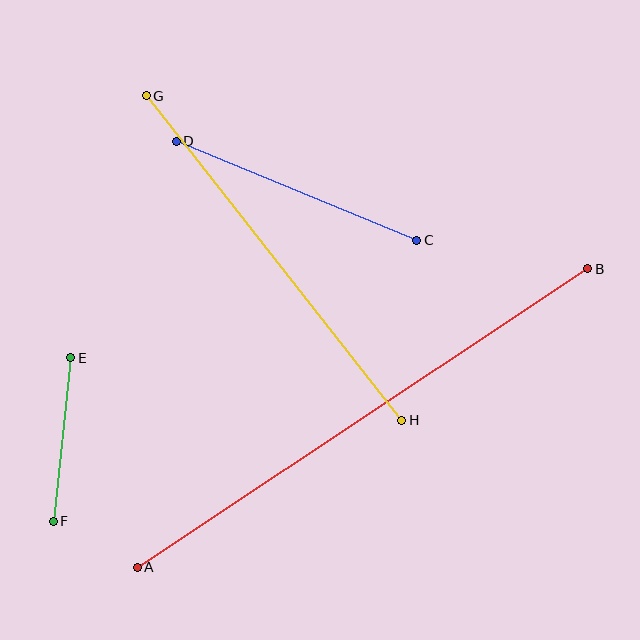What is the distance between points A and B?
The distance is approximately 540 pixels.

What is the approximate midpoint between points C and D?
The midpoint is at approximately (297, 191) pixels.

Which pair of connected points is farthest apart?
Points A and B are farthest apart.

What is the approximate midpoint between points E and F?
The midpoint is at approximately (62, 440) pixels.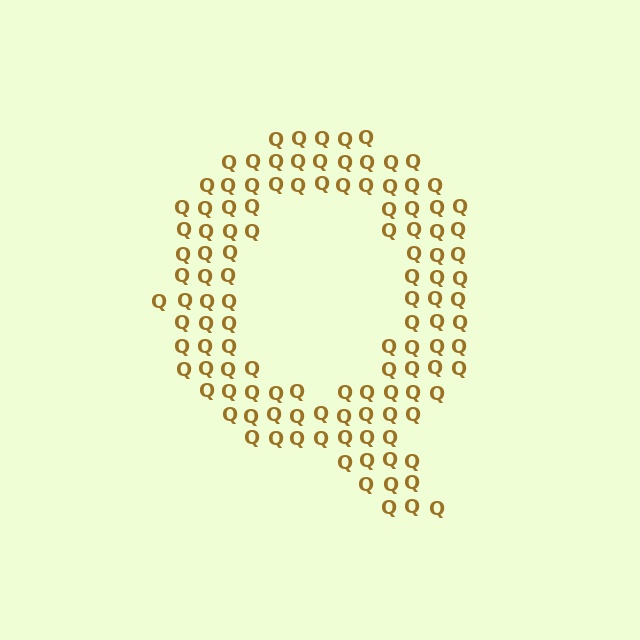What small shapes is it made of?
It is made of small letter Q's.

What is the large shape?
The large shape is the letter Q.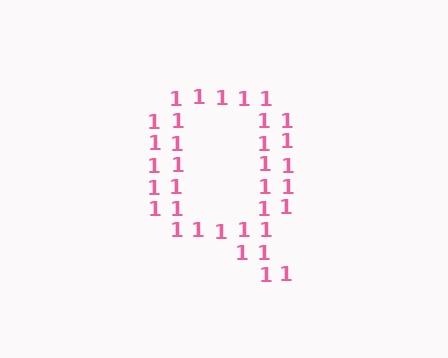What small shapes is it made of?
It is made of small digit 1's.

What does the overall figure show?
The overall figure shows the letter Q.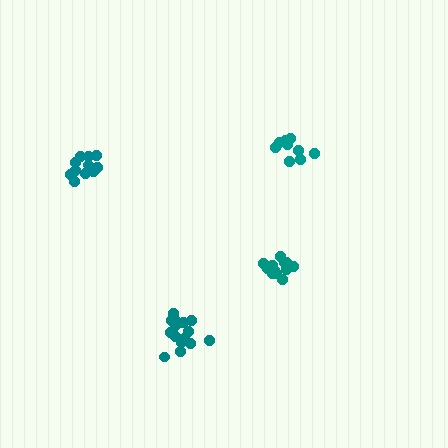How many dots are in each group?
Group 1: 14 dots, Group 2: 11 dots, Group 3: 15 dots, Group 4: 9 dots (49 total).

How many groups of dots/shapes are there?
There are 4 groups.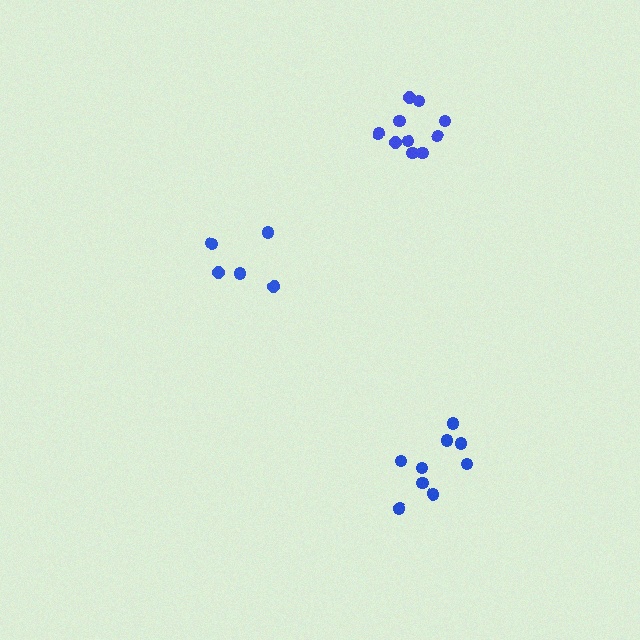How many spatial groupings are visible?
There are 3 spatial groupings.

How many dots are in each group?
Group 1: 5 dots, Group 2: 9 dots, Group 3: 10 dots (24 total).